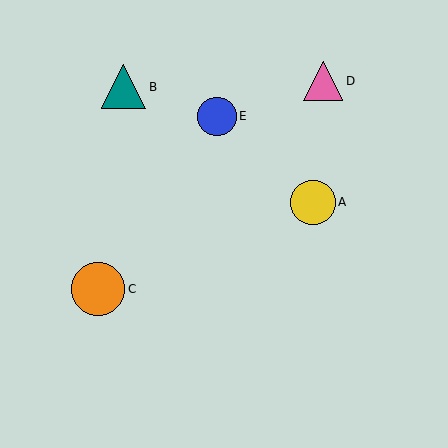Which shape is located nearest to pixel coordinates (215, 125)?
The blue circle (labeled E) at (217, 116) is nearest to that location.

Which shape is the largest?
The orange circle (labeled C) is the largest.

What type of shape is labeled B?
Shape B is a teal triangle.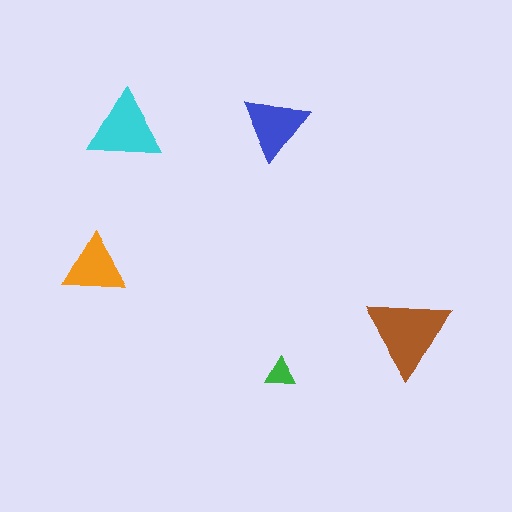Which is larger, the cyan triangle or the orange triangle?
The cyan one.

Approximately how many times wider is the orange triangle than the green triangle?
About 2 times wider.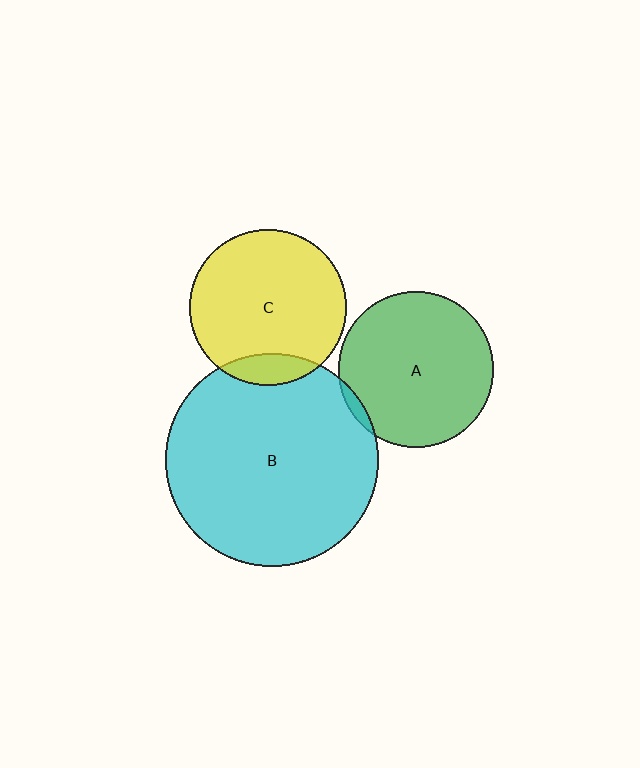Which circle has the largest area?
Circle B (cyan).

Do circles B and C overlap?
Yes.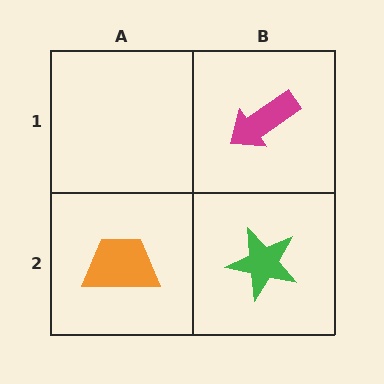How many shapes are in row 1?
1 shape.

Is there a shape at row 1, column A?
No, that cell is empty.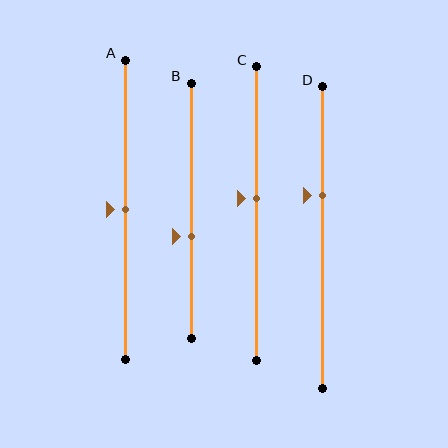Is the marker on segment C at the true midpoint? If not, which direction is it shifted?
No, the marker on segment C is shifted upward by about 5% of the segment length.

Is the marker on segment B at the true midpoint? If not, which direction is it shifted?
No, the marker on segment B is shifted downward by about 10% of the segment length.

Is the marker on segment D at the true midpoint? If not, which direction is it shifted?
No, the marker on segment D is shifted upward by about 14% of the segment length.